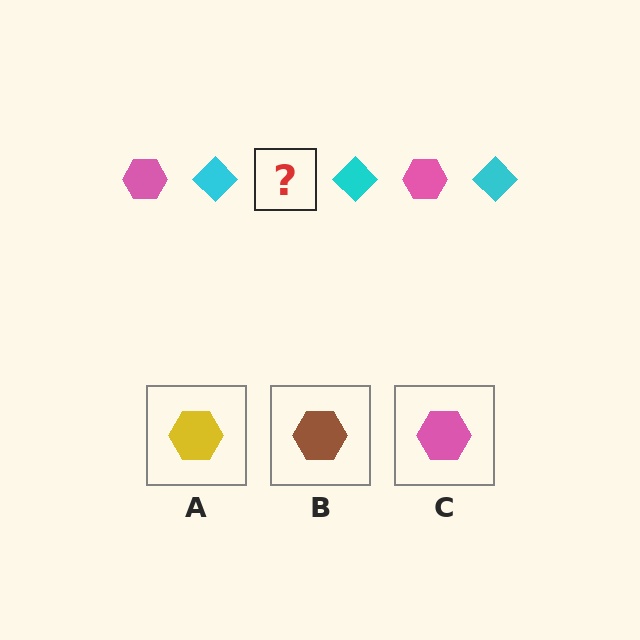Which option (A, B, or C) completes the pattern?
C.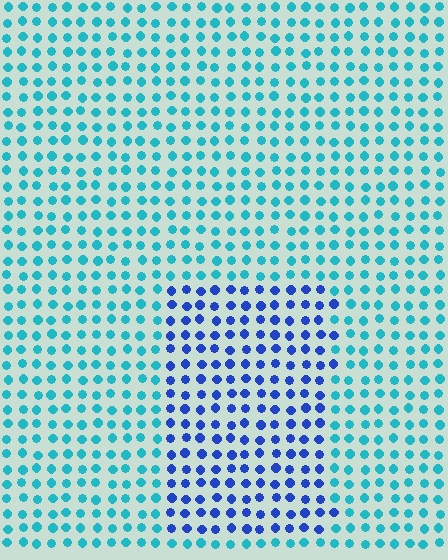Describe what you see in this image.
The image is filled with small cyan elements in a uniform arrangement. A rectangle-shaped region is visible where the elements are tinted to a slightly different hue, forming a subtle color boundary.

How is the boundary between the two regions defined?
The boundary is defined purely by a slight shift in hue (about 43 degrees). Spacing, size, and orientation are identical on both sides.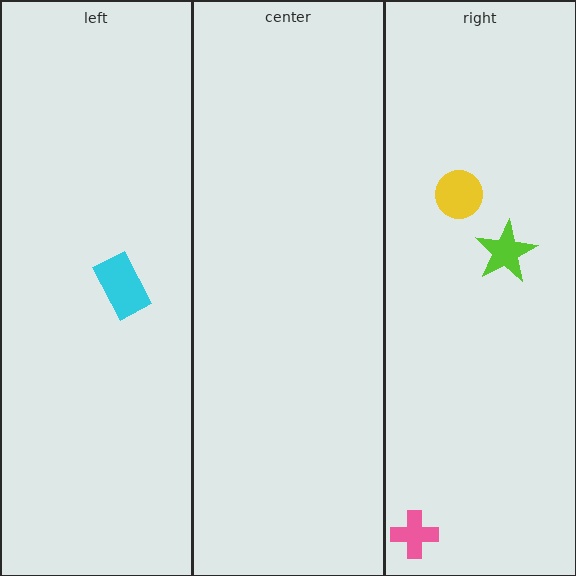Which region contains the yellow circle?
The right region.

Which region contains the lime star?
The right region.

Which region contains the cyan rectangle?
The left region.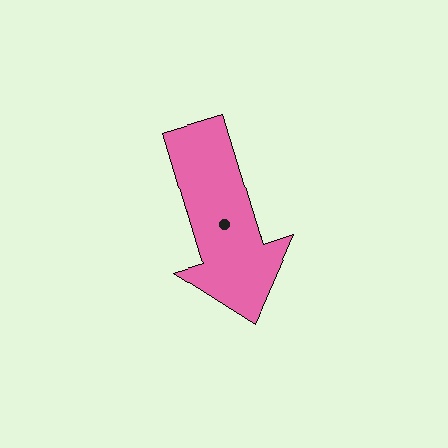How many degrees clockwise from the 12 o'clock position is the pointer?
Approximately 163 degrees.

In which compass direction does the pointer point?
South.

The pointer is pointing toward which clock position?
Roughly 5 o'clock.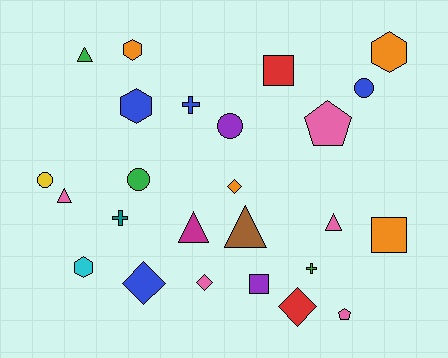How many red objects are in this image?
There are 2 red objects.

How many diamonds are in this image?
There are 4 diamonds.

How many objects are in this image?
There are 25 objects.